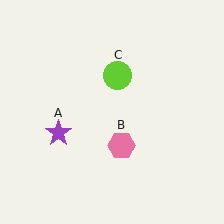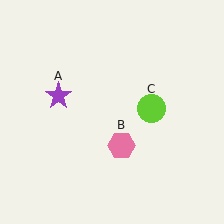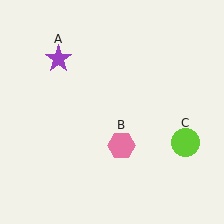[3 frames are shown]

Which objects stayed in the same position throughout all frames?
Pink hexagon (object B) remained stationary.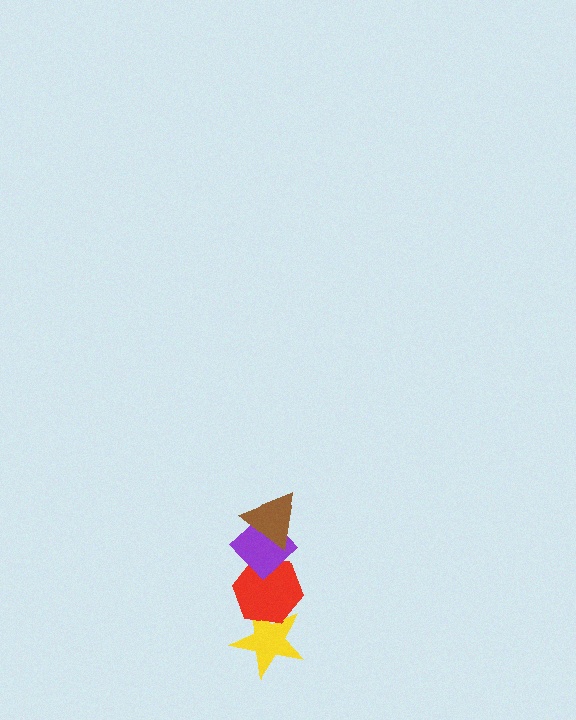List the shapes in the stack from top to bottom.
From top to bottom: the brown triangle, the purple diamond, the red hexagon, the yellow star.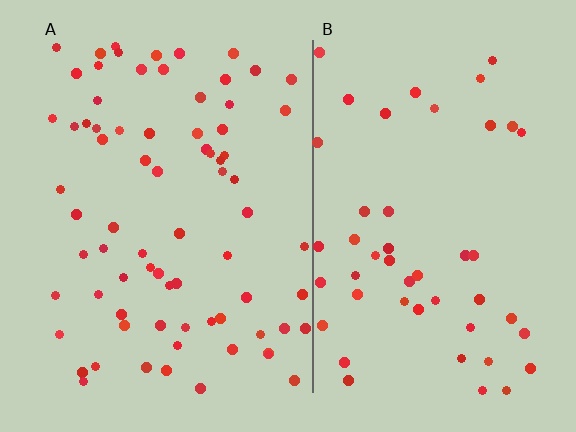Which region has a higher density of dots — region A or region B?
A (the left).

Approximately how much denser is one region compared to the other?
Approximately 1.5× — region A over region B.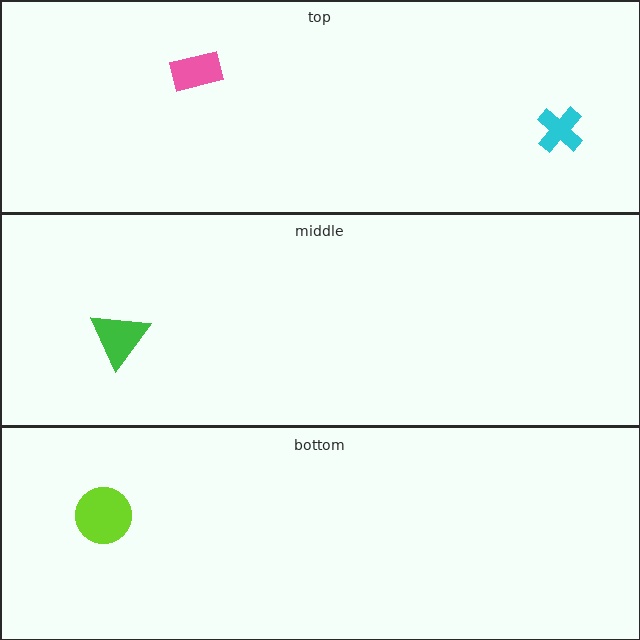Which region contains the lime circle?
The bottom region.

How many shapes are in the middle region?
1.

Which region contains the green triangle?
The middle region.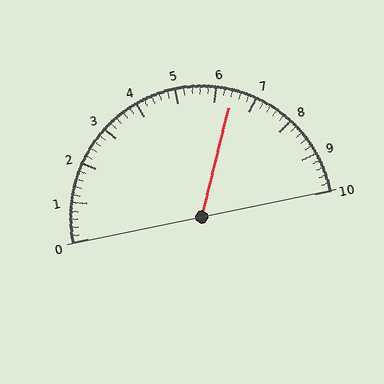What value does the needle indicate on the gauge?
The needle indicates approximately 6.4.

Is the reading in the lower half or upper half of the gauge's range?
The reading is in the upper half of the range (0 to 10).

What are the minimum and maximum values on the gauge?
The gauge ranges from 0 to 10.